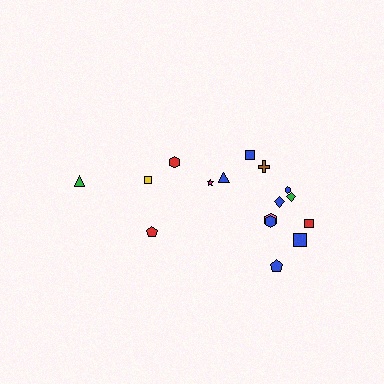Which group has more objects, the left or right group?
The right group.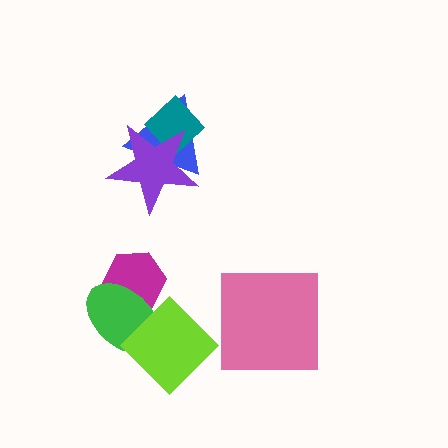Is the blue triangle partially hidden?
Yes, it is partially covered by another shape.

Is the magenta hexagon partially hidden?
Yes, it is partially covered by another shape.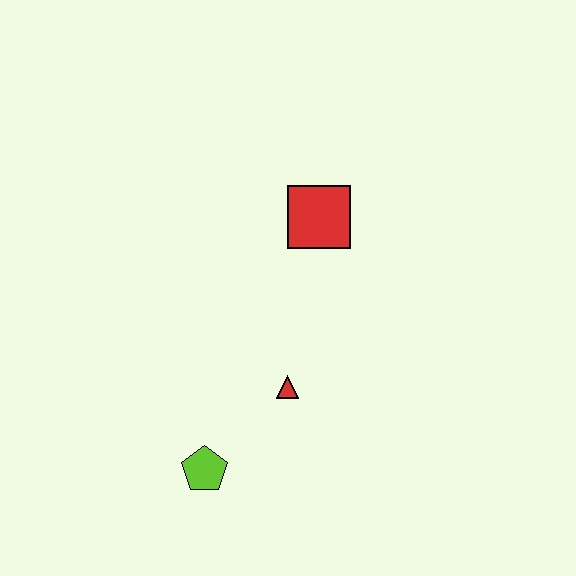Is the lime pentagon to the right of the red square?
No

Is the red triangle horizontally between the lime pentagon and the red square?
Yes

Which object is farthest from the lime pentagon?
The red square is farthest from the lime pentagon.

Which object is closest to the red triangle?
The lime pentagon is closest to the red triangle.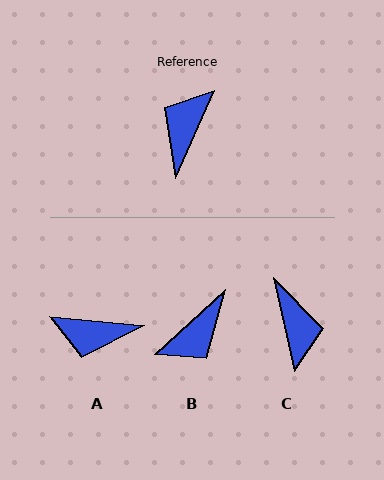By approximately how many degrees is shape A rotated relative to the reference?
Approximately 109 degrees counter-clockwise.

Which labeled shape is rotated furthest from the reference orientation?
B, about 157 degrees away.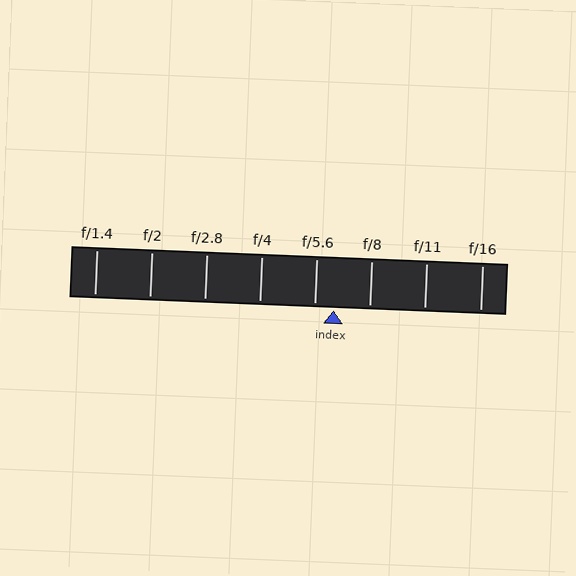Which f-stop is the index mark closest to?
The index mark is closest to f/5.6.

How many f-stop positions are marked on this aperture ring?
There are 8 f-stop positions marked.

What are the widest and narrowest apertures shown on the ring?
The widest aperture shown is f/1.4 and the narrowest is f/16.